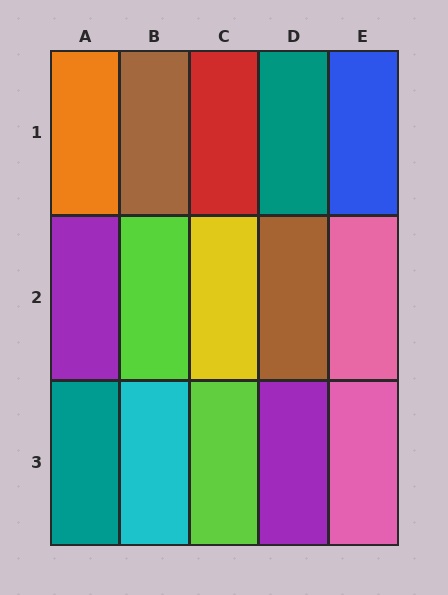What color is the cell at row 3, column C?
Lime.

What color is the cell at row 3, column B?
Cyan.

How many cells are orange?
1 cell is orange.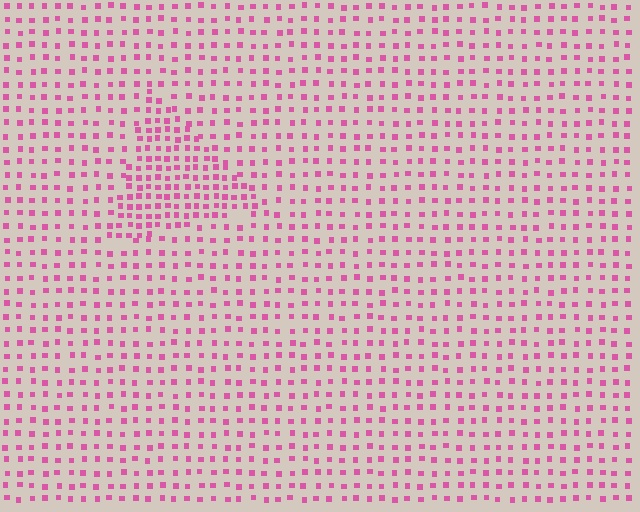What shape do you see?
I see a triangle.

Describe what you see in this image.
The image contains small pink elements arranged at two different densities. A triangle-shaped region is visible where the elements are more densely packed than the surrounding area.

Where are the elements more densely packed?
The elements are more densely packed inside the triangle boundary.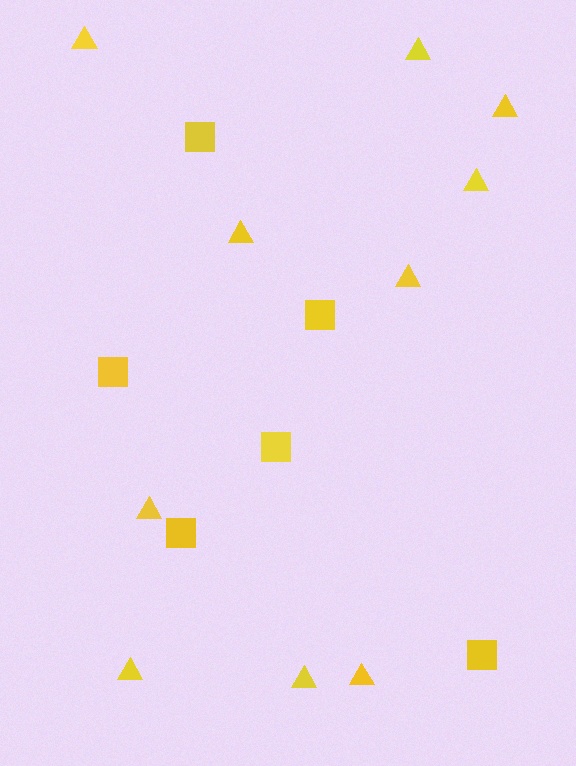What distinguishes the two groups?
There are 2 groups: one group of triangles (10) and one group of squares (6).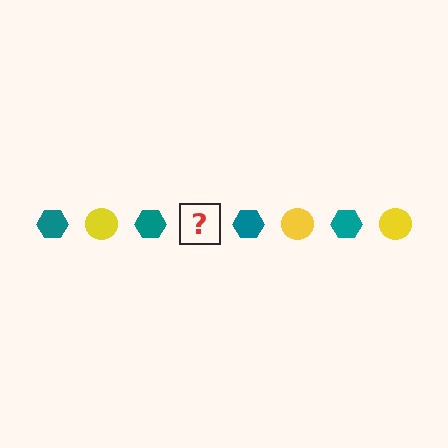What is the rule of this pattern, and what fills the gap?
The rule is that the pattern alternates between teal hexagon and yellow circle. The gap should be filled with a yellow circle.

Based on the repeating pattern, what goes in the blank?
The blank should be a yellow circle.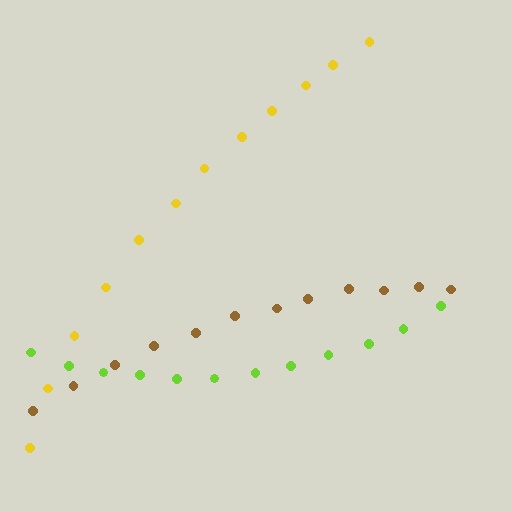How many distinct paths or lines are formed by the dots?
There are 3 distinct paths.